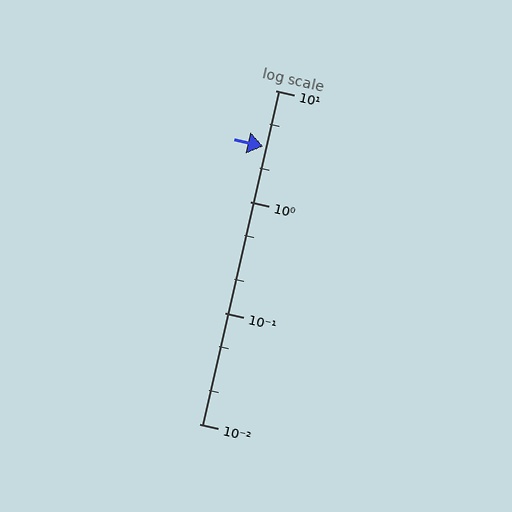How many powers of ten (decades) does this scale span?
The scale spans 3 decades, from 0.01 to 10.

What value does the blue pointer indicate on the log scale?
The pointer indicates approximately 3.1.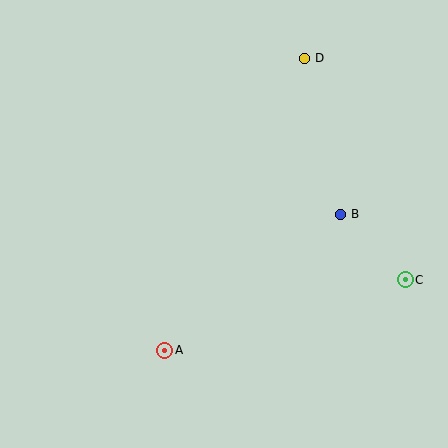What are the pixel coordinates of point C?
Point C is at (405, 280).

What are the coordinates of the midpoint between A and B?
The midpoint between A and B is at (253, 282).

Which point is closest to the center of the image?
Point B at (341, 214) is closest to the center.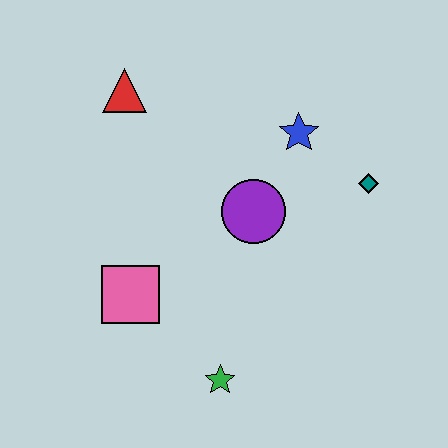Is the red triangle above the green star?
Yes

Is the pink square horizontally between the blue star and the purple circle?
No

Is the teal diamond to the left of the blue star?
No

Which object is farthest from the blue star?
The green star is farthest from the blue star.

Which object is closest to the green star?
The pink square is closest to the green star.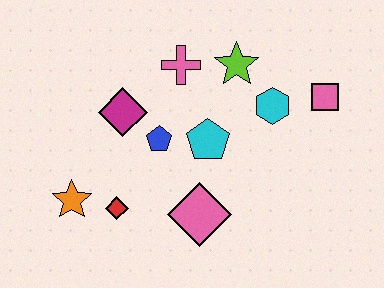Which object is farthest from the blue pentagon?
The pink square is farthest from the blue pentagon.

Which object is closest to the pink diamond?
The cyan pentagon is closest to the pink diamond.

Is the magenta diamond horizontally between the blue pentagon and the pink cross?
No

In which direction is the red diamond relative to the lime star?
The red diamond is below the lime star.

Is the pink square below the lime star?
Yes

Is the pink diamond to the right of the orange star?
Yes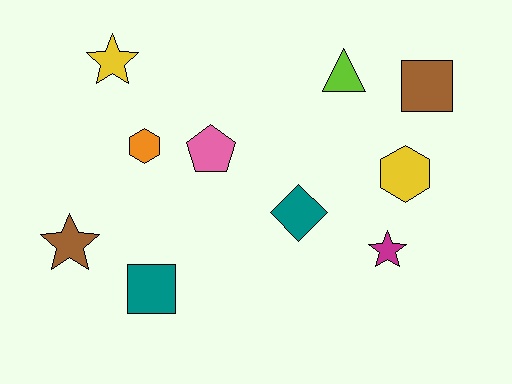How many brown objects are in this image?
There are 2 brown objects.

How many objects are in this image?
There are 10 objects.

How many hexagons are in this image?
There are 2 hexagons.